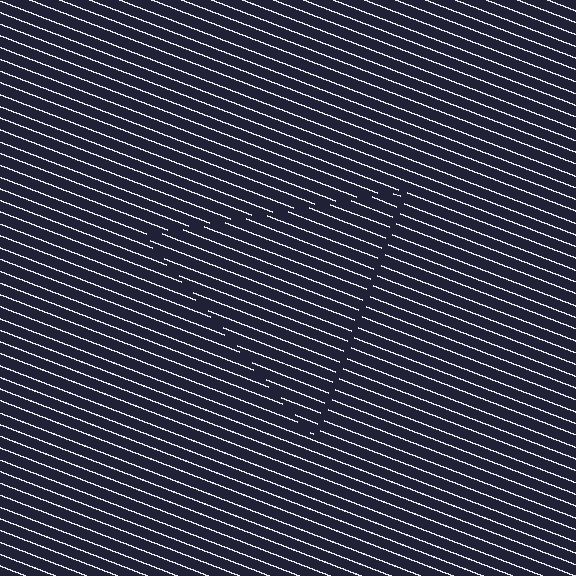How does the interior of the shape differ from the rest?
The interior of the shape contains the same grating, shifted by half a period — the contour is defined by the phase discontinuity where line-ends from the inner and outer gratings abut.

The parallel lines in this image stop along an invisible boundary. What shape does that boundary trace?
An illusory triangle. The interior of the shape contains the same grating, shifted by half a period — the contour is defined by the phase discontinuity where line-ends from the inner and outer gratings abut.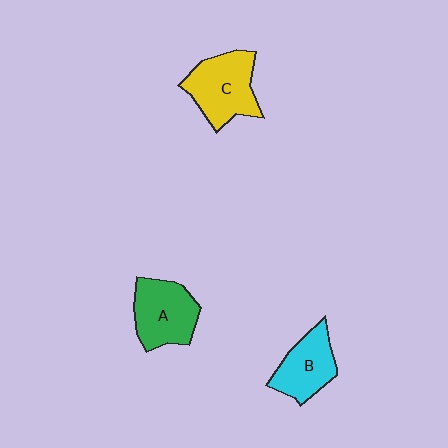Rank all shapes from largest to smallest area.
From largest to smallest: C (yellow), A (green), B (cyan).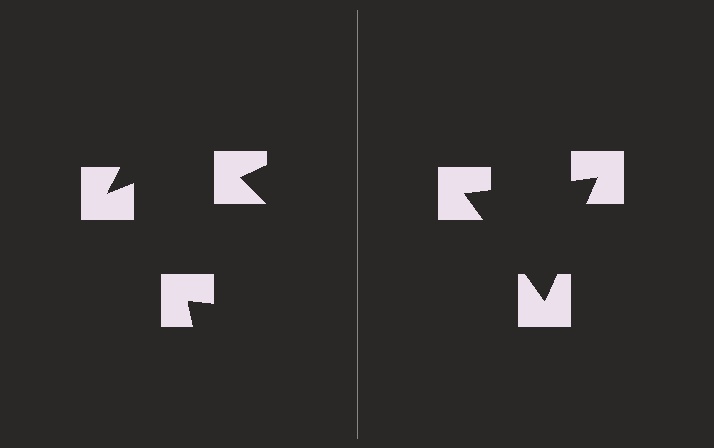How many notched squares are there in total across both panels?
6 — 3 on each side.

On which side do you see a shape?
An illusory triangle appears on the right side. On the left side the wedge cuts are rotated, so no coherent shape forms.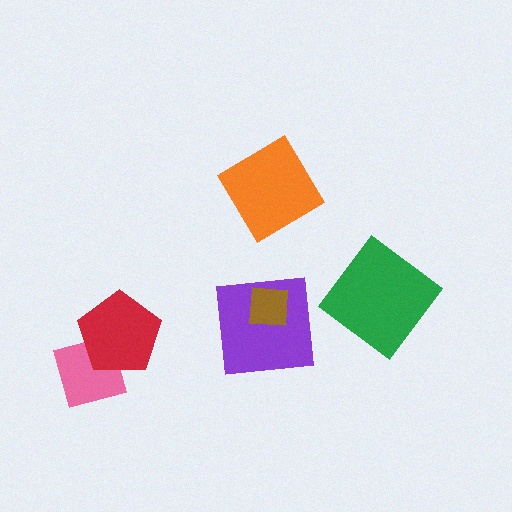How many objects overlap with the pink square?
1 object overlaps with the pink square.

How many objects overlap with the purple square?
1 object overlaps with the purple square.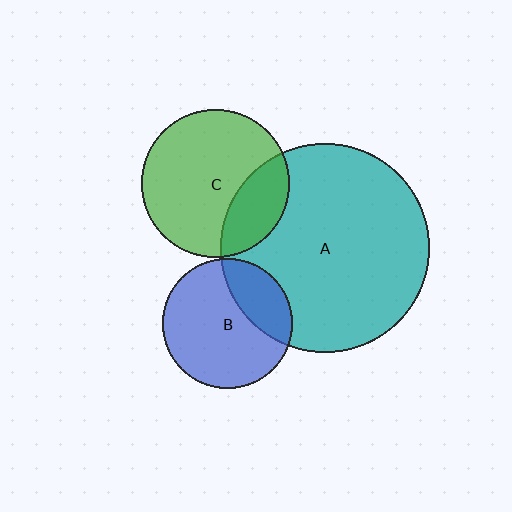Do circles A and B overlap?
Yes.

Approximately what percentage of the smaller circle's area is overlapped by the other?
Approximately 25%.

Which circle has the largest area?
Circle A (teal).